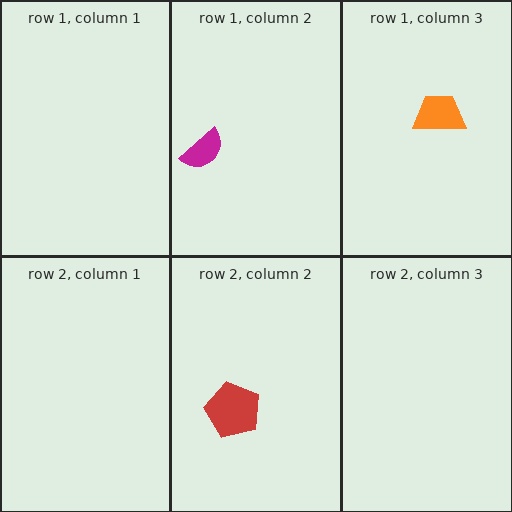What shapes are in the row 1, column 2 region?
The magenta semicircle.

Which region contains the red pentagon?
The row 2, column 2 region.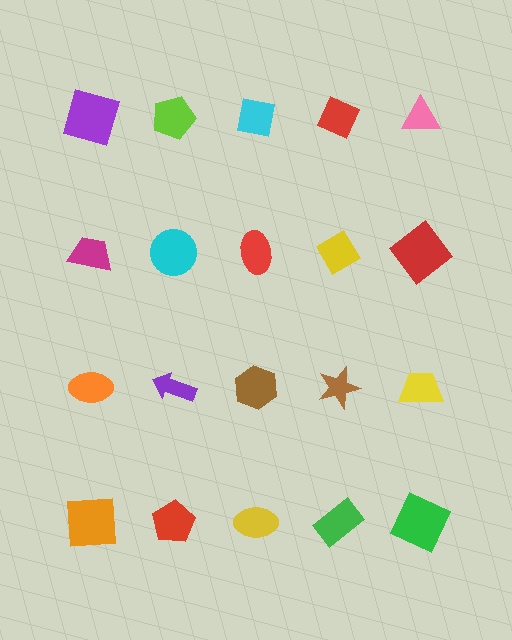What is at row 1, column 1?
A purple square.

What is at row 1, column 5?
A pink triangle.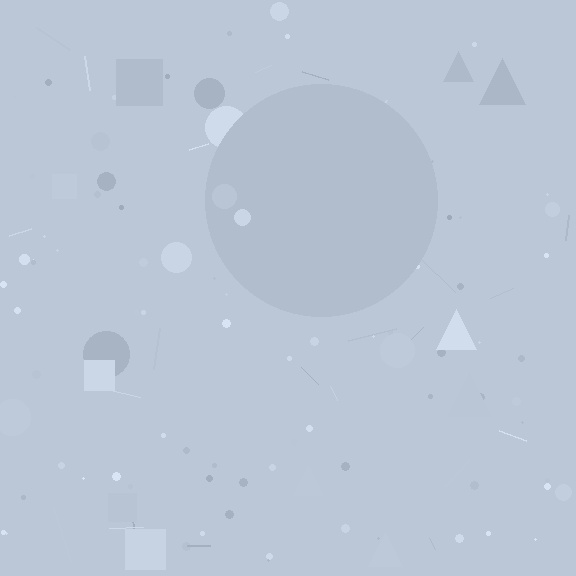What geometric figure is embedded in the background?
A circle is embedded in the background.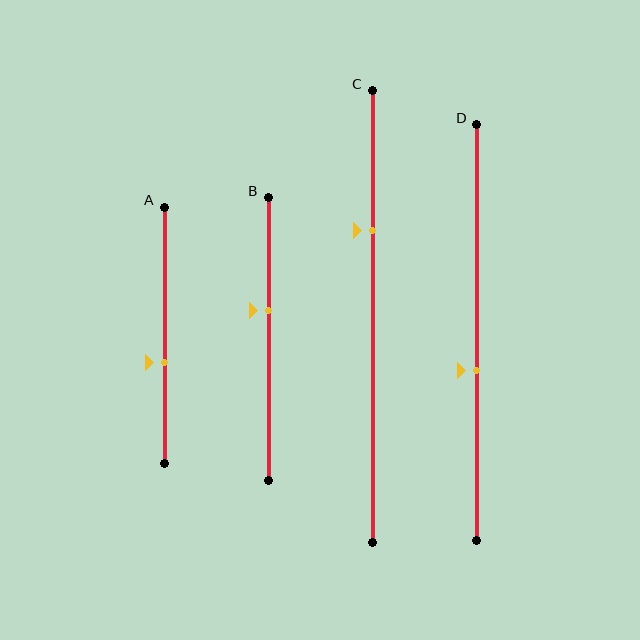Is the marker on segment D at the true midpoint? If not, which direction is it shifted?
No, the marker on segment D is shifted downward by about 9% of the segment length.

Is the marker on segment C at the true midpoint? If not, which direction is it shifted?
No, the marker on segment C is shifted upward by about 19% of the segment length.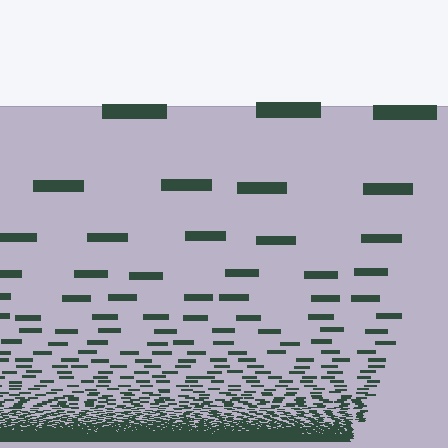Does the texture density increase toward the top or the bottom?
Density increases toward the bottom.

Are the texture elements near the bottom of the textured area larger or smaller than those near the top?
Smaller. The gradient is inverted — elements near the bottom are smaller and denser.